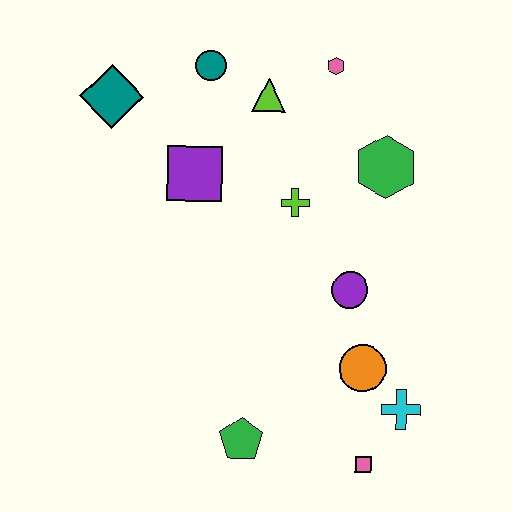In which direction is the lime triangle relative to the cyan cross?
The lime triangle is above the cyan cross.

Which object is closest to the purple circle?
The orange circle is closest to the purple circle.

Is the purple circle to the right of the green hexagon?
No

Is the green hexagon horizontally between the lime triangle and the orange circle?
No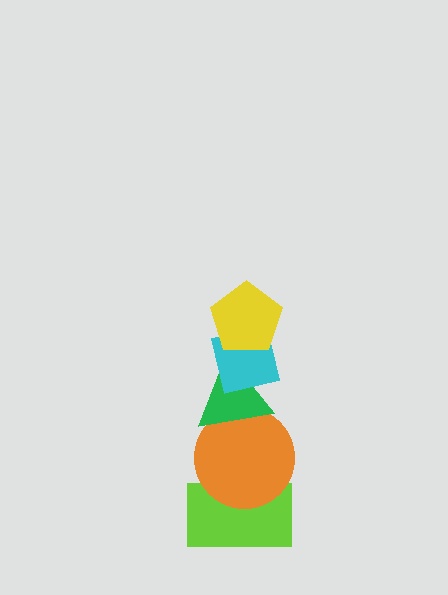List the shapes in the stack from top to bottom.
From top to bottom: the yellow pentagon, the cyan square, the green triangle, the orange circle, the lime rectangle.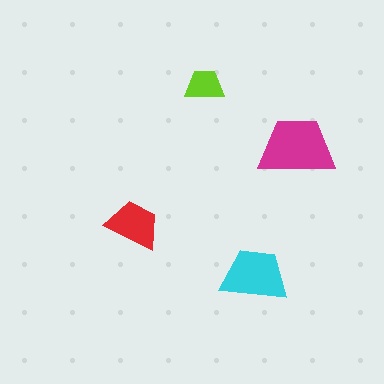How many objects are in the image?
There are 4 objects in the image.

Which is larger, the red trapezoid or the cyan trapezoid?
The cyan one.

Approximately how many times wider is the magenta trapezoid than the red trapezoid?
About 1.5 times wider.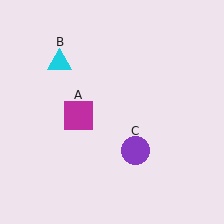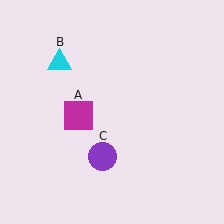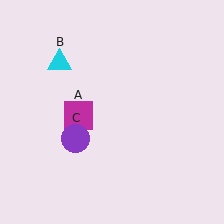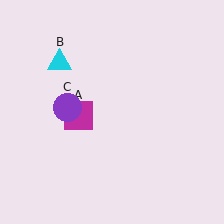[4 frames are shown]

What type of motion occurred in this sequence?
The purple circle (object C) rotated clockwise around the center of the scene.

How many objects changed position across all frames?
1 object changed position: purple circle (object C).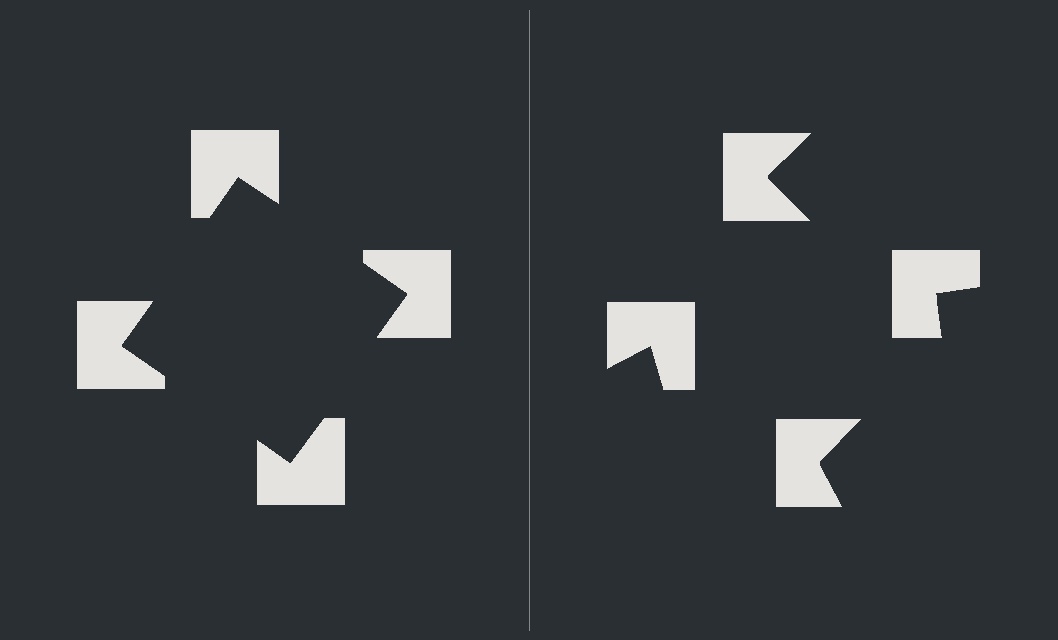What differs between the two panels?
The notched squares are positioned identically on both sides; only the wedge orientations differ. On the left they align to a square; on the right they are misaligned.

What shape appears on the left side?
An illusory square.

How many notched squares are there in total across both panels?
8 — 4 on each side.